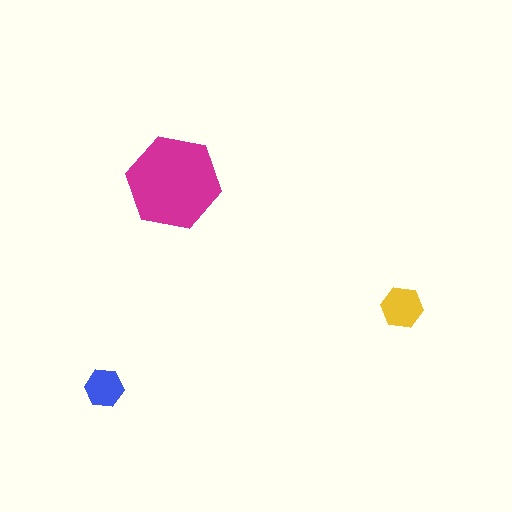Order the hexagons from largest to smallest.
the magenta one, the yellow one, the blue one.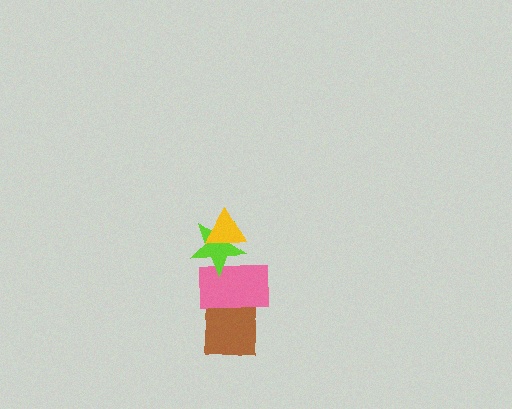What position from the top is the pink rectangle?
The pink rectangle is 3rd from the top.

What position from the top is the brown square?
The brown square is 4th from the top.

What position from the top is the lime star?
The lime star is 2nd from the top.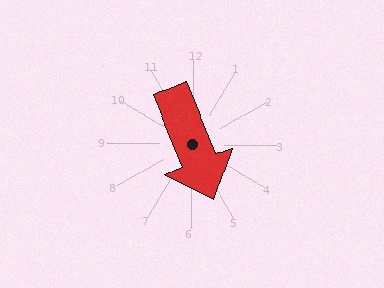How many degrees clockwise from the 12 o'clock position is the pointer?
Approximately 158 degrees.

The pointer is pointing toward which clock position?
Roughly 5 o'clock.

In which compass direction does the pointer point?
South.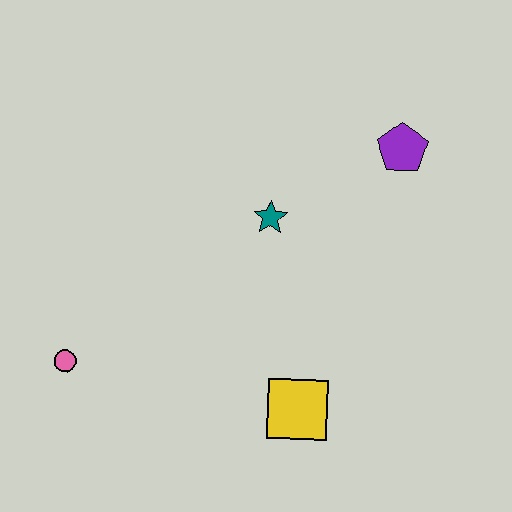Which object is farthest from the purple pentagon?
The pink circle is farthest from the purple pentagon.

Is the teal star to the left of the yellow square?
Yes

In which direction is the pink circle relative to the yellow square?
The pink circle is to the left of the yellow square.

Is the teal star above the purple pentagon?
No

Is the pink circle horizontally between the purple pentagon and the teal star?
No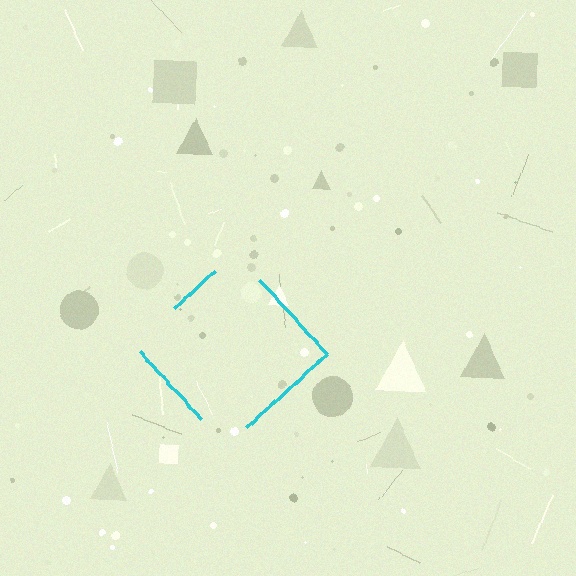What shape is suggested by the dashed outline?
The dashed outline suggests a diamond.